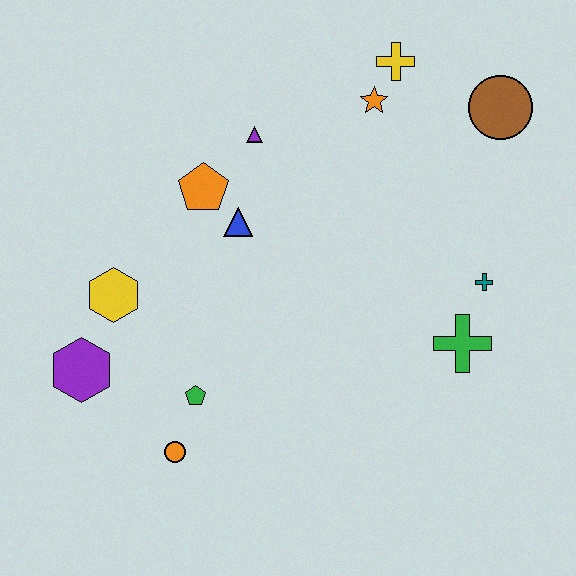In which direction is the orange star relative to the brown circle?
The orange star is to the left of the brown circle.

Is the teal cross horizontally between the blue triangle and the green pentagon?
No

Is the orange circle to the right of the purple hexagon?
Yes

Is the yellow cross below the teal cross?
No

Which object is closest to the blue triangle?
The orange pentagon is closest to the blue triangle.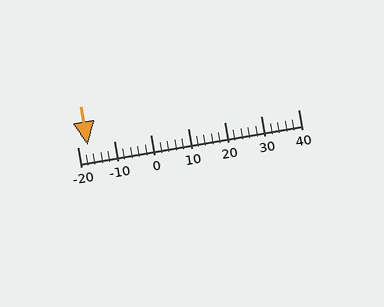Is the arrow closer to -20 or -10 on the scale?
The arrow is closer to -20.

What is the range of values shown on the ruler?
The ruler shows values from -20 to 40.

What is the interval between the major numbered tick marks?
The major tick marks are spaced 10 units apart.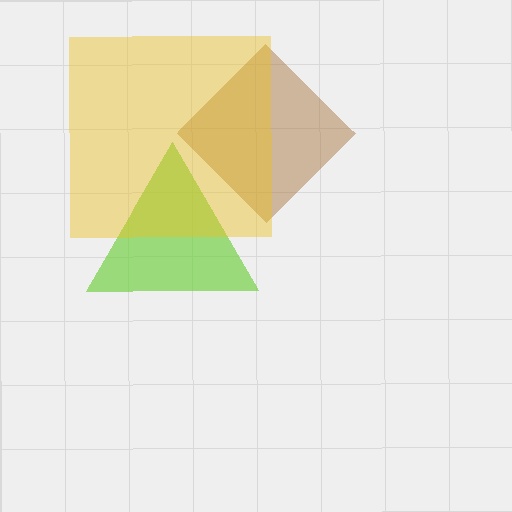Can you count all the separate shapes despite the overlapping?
Yes, there are 3 separate shapes.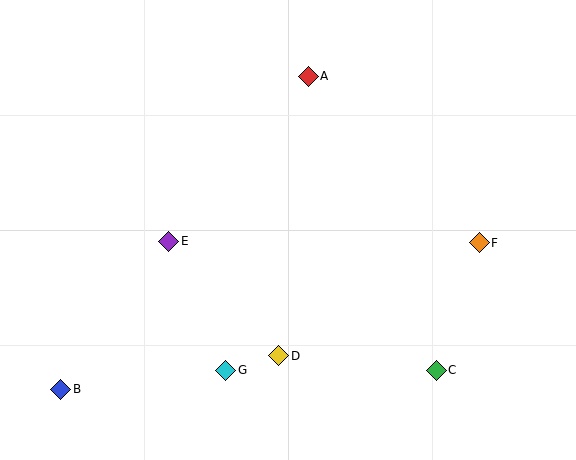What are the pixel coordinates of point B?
Point B is at (61, 389).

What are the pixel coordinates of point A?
Point A is at (308, 76).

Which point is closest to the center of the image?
Point E at (169, 241) is closest to the center.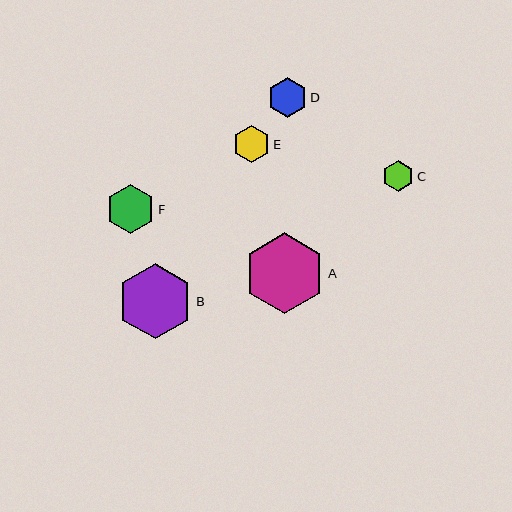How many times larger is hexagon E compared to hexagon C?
Hexagon E is approximately 1.2 times the size of hexagon C.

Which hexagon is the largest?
Hexagon A is the largest with a size of approximately 81 pixels.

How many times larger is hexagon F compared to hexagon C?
Hexagon F is approximately 1.6 times the size of hexagon C.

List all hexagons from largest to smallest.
From largest to smallest: A, B, F, D, E, C.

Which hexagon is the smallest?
Hexagon C is the smallest with a size of approximately 31 pixels.